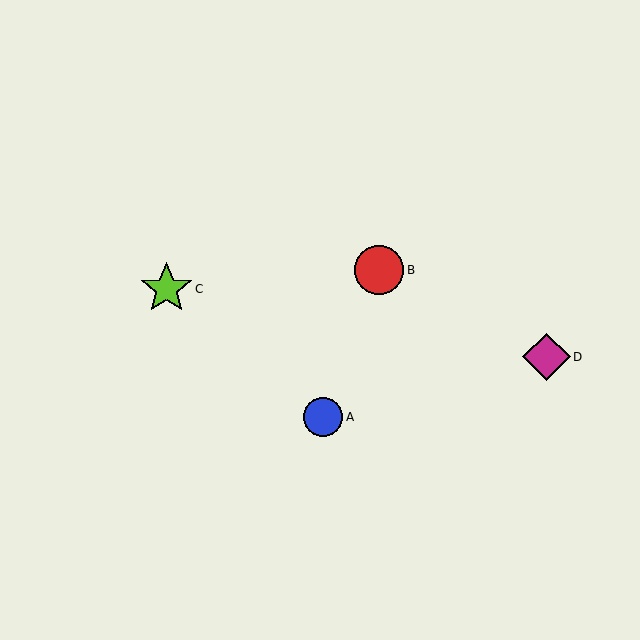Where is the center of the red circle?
The center of the red circle is at (379, 270).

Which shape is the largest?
The lime star (labeled C) is the largest.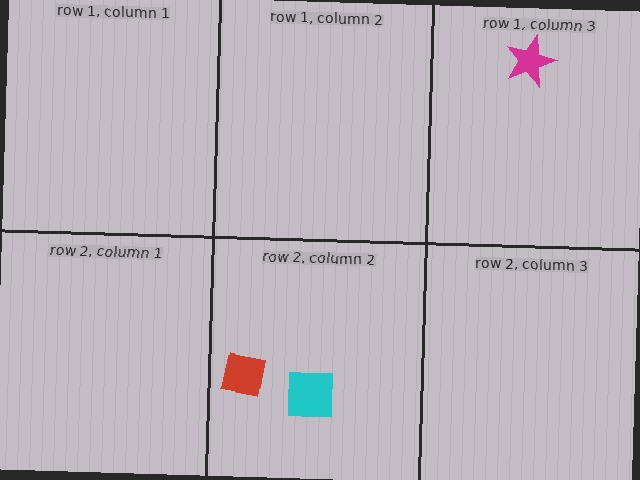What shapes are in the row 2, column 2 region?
The red square, the cyan square.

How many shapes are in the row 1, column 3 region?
1.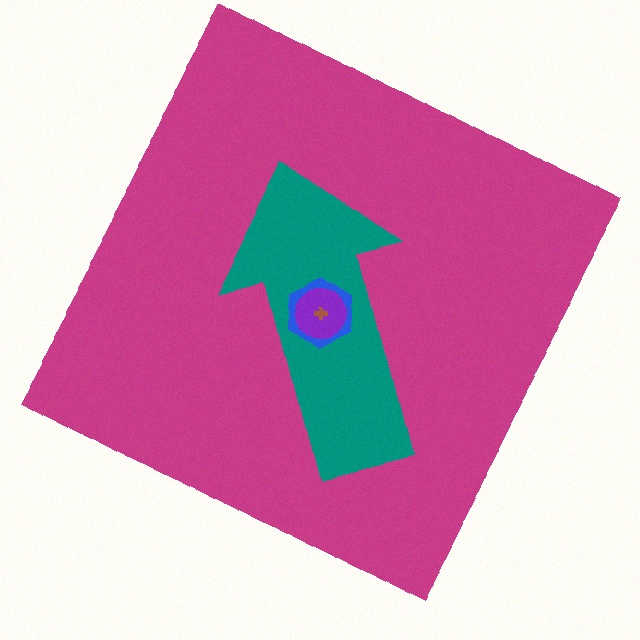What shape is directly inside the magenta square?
The teal arrow.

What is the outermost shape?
The magenta square.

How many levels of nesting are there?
5.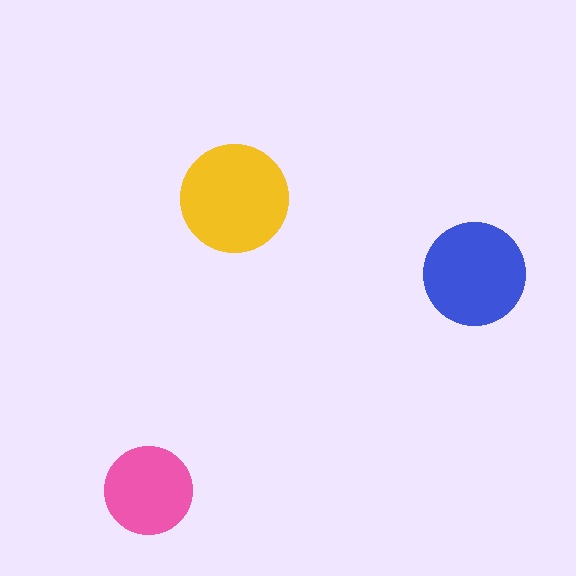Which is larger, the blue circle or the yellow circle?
The yellow one.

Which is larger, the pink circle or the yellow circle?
The yellow one.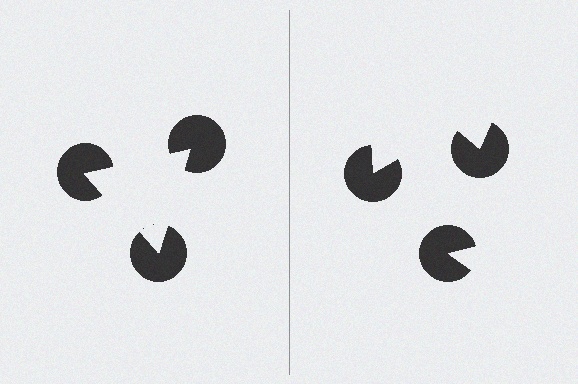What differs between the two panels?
The pac-man discs are positioned identically on both sides; only the wedge orientations differ. On the left they align to a triangle; on the right they are misaligned.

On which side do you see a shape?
An illusory triangle appears on the left side. On the right side the wedge cuts are rotated, so no coherent shape forms.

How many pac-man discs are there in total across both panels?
6 — 3 on each side.